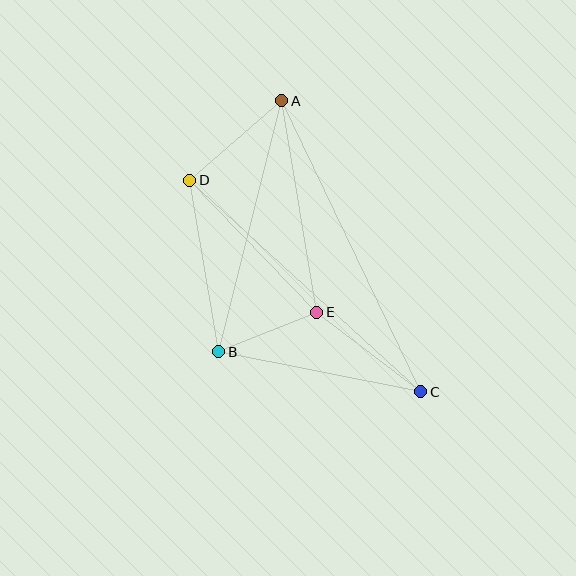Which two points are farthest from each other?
Points A and C are farthest from each other.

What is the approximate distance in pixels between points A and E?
The distance between A and E is approximately 215 pixels.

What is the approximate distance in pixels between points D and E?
The distance between D and E is approximately 183 pixels.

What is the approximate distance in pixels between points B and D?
The distance between B and D is approximately 174 pixels.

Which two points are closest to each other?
Points B and E are closest to each other.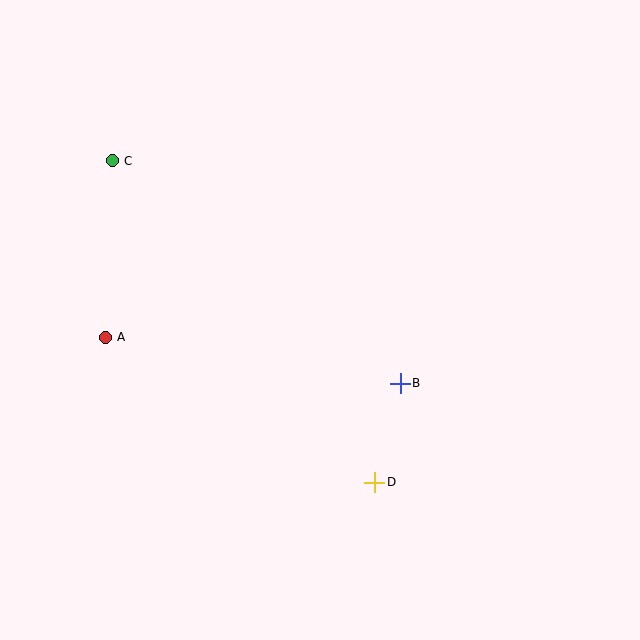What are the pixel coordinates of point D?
Point D is at (375, 482).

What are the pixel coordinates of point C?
Point C is at (112, 161).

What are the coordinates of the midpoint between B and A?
The midpoint between B and A is at (253, 360).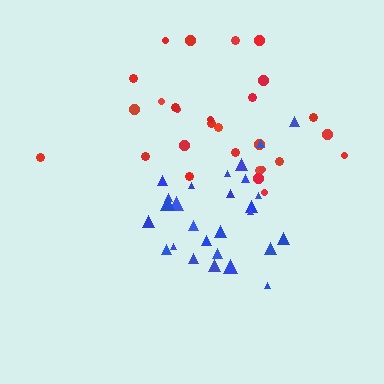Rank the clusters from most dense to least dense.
blue, red.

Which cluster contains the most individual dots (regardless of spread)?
Red (28).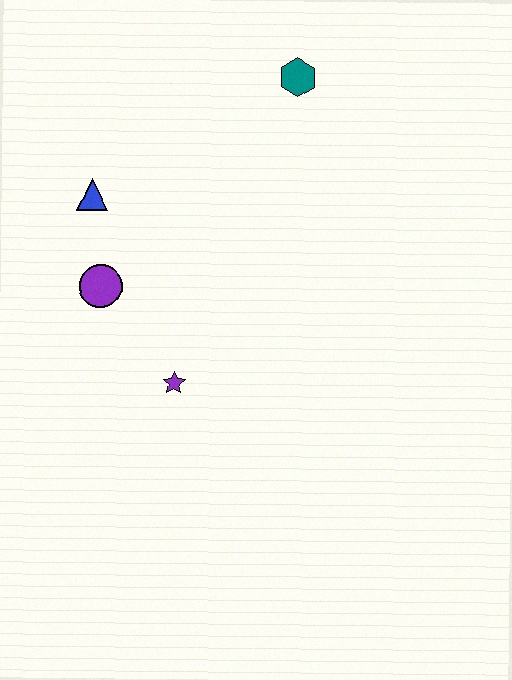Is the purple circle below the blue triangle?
Yes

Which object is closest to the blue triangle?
The purple circle is closest to the blue triangle.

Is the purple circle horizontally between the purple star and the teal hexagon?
No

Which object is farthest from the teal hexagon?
The purple star is farthest from the teal hexagon.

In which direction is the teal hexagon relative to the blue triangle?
The teal hexagon is to the right of the blue triangle.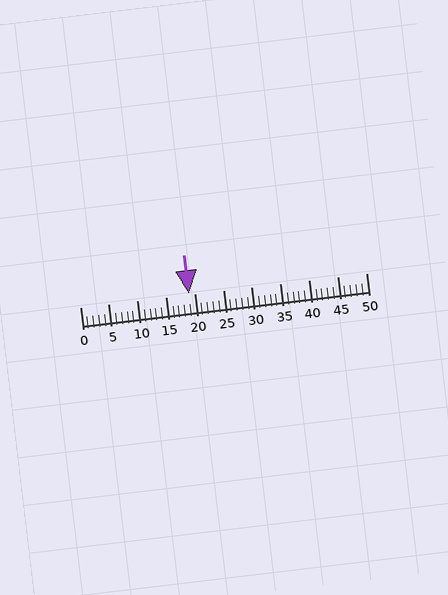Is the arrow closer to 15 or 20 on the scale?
The arrow is closer to 20.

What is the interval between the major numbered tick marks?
The major tick marks are spaced 5 units apart.